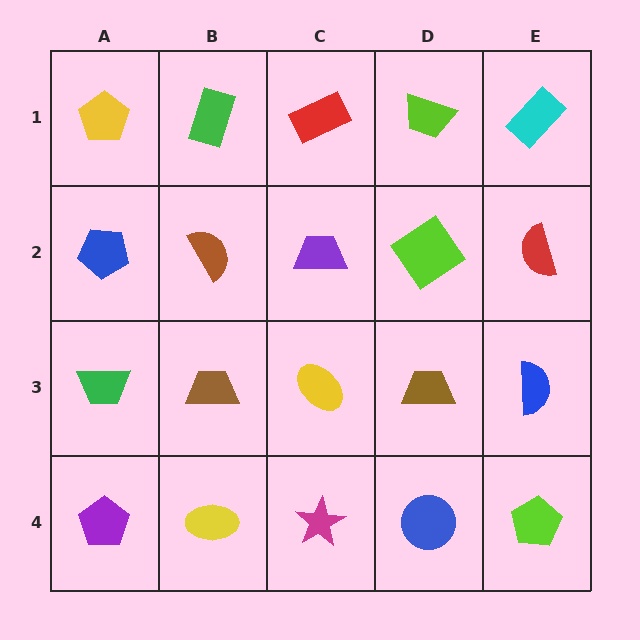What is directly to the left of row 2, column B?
A blue pentagon.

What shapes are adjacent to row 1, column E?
A red semicircle (row 2, column E), a lime trapezoid (row 1, column D).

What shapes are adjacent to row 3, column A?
A blue pentagon (row 2, column A), a purple pentagon (row 4, column A), a brown trapezoid (row 3, column B).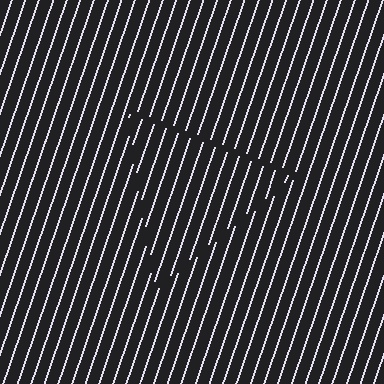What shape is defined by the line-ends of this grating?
An illusory triangle. The interior of the shape contains the same grating, shifted by half a period — the contour is defined by the phase discontinuity where line-ends from the inner and outer gratings abut.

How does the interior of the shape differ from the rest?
The interior of the shape contains the same grating, shifted by half a period — the contour is defined by the phase discontinuity where line-ends from the inner and outer gratings abut.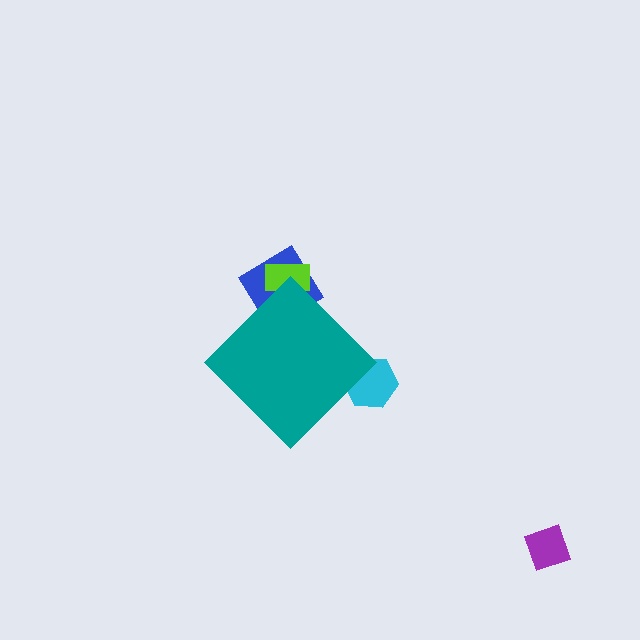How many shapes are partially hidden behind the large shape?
3 shapes are partially hidden.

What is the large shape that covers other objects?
A teal diamond.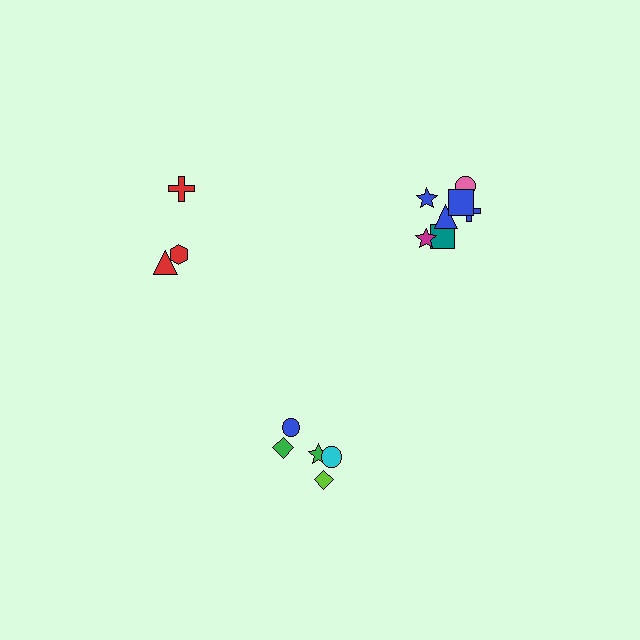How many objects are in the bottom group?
There are 5 objects.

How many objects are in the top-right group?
There are 7 objects.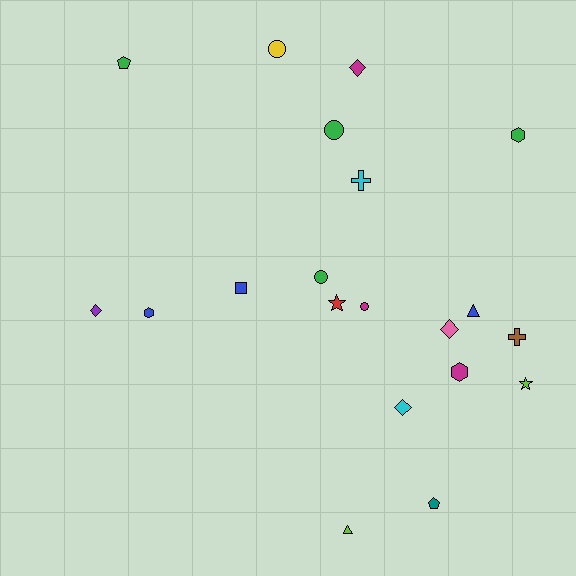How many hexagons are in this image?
There are 3 hexagons.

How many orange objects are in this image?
There are no orange objects.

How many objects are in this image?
There are 20 objects.